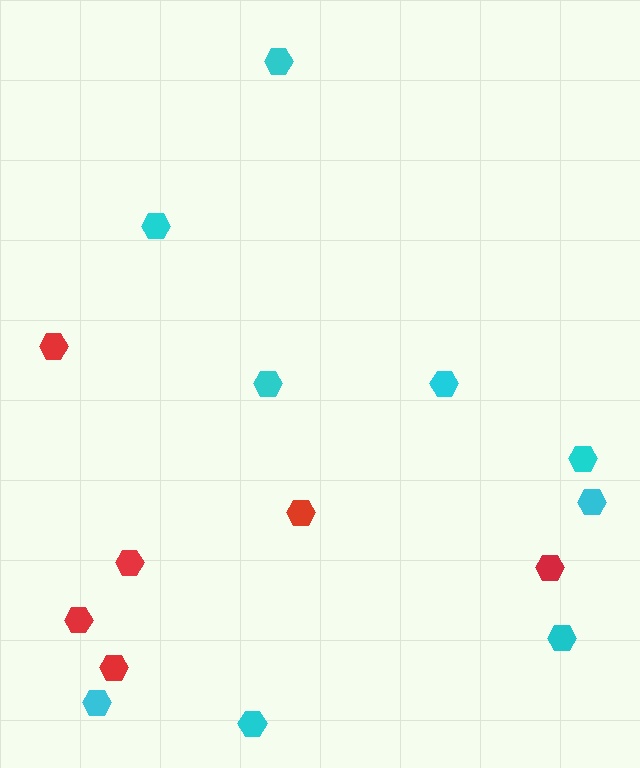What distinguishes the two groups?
There are 2 groups: one group of red hexagons (6) and one group of cyan hexagons (9).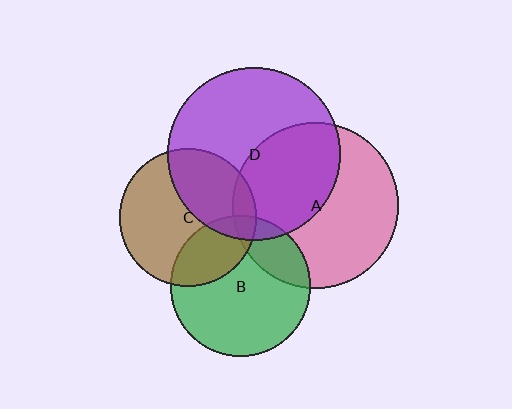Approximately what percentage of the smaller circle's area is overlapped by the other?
Approximately 25%.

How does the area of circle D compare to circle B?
Approximately 1.5 times.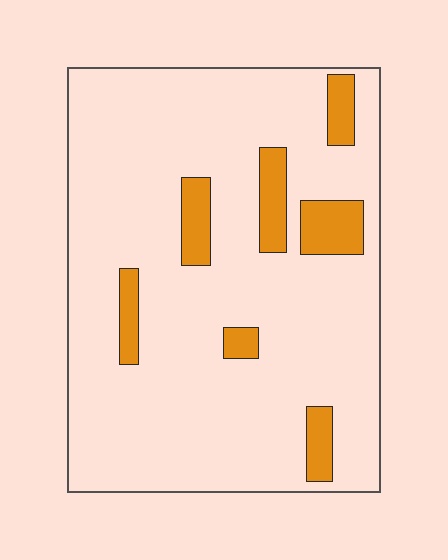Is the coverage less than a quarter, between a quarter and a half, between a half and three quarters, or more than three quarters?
Less than a quarter.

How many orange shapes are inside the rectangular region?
7.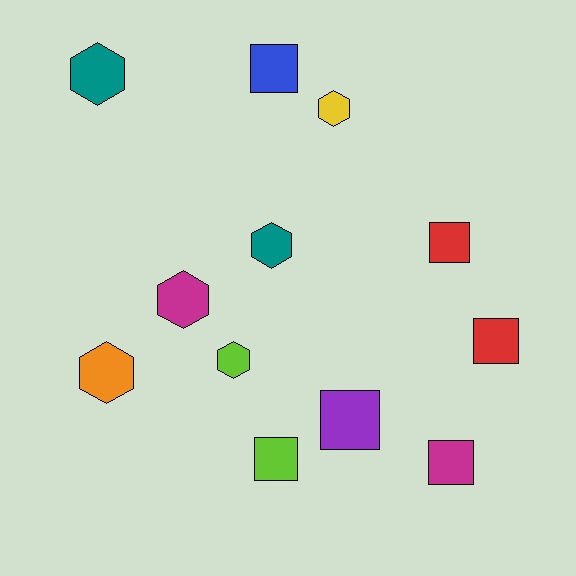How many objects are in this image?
There are 12 objects.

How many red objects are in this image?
There are 2 red objects.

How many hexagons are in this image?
There are 6 hexagons.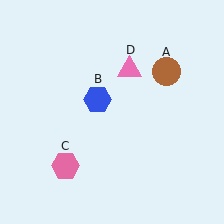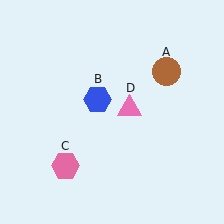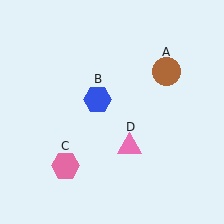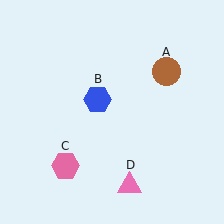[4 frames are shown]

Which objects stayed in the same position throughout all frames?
Brown circle (object A) and blue hexagon (object B) and pink hexagon (object C) remained stationary.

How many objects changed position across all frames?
1 object changed position: pink triangle (object D).